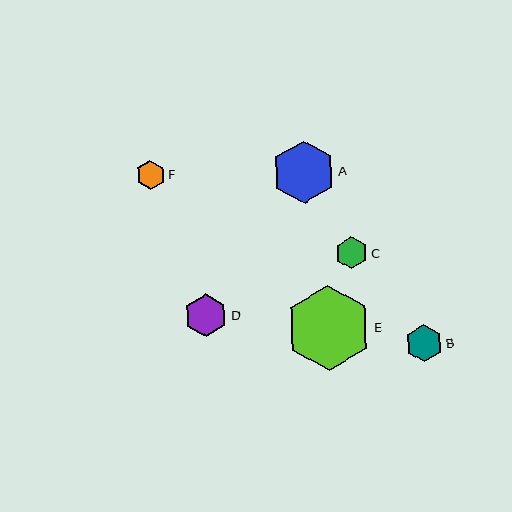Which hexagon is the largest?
Hexagon E is the largest with a size of approximately 85 pixels.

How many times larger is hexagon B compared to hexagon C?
Hexagon B is approximately 1.1 times the size of hexagon C.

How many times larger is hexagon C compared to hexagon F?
Hexagon C is approximately 1.1 times the size of hexagon F.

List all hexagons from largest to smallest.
From largest to smallest: E, A, D, B, C, F.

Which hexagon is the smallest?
Hexagon F is the smallest with a size of approximately 29 pixels.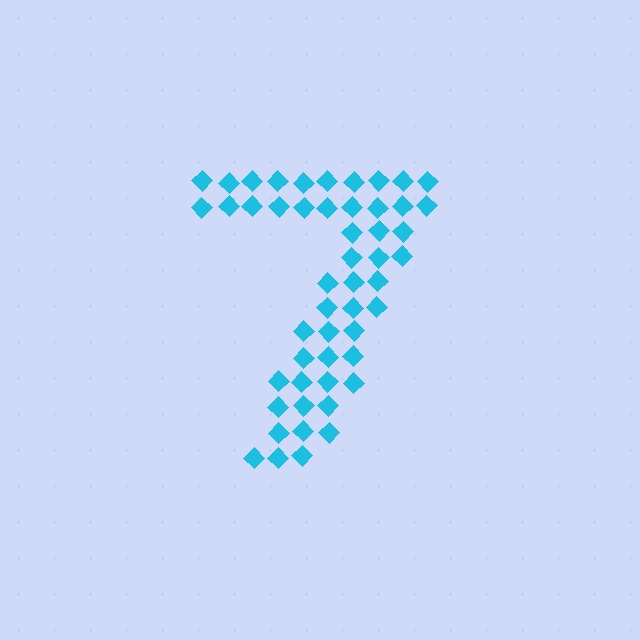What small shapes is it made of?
It is made of small diamonds.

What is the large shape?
The large shape is the digit 7.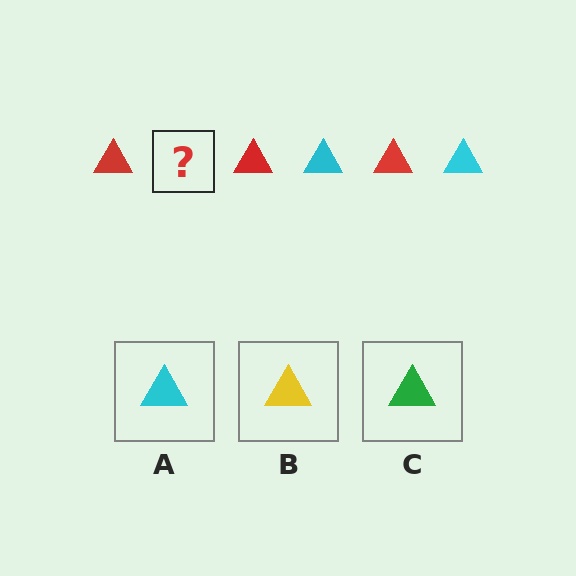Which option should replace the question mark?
Option A.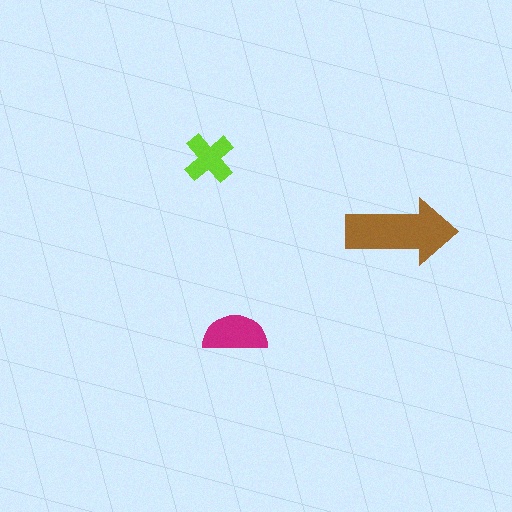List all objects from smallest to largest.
The lime cross, the magenta semicircle, the brown arrow.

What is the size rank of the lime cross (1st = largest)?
3rd.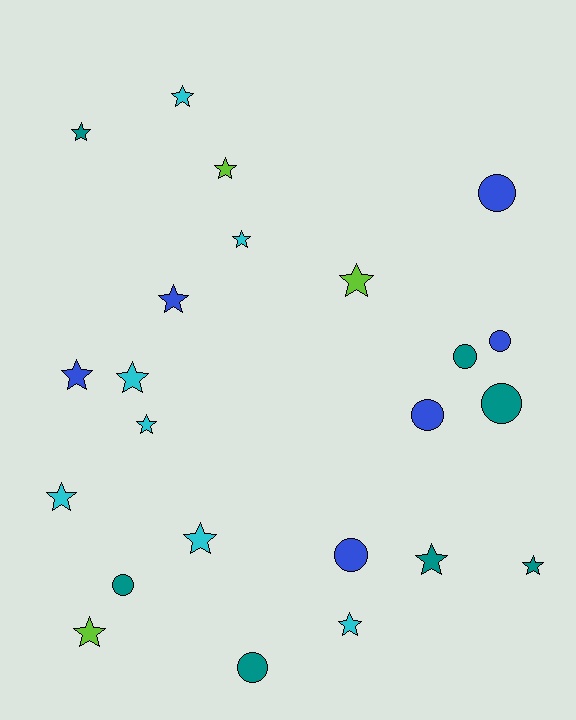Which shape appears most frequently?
Star, with 15 objects.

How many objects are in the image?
There are 23 objects.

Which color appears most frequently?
Cyan, with 7 objects.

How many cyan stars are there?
There are 7 cyan stars.